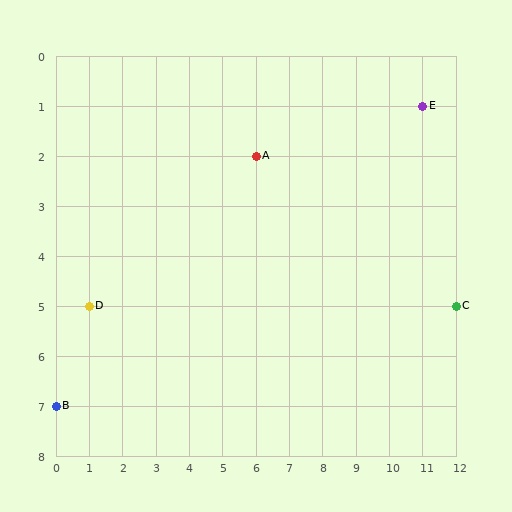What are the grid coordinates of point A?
Point A is at grid coordinates (6, 2).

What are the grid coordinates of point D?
Point D is at grid coordinates (1, 5).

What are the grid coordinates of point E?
Point E is at grid coordinates (11, 1).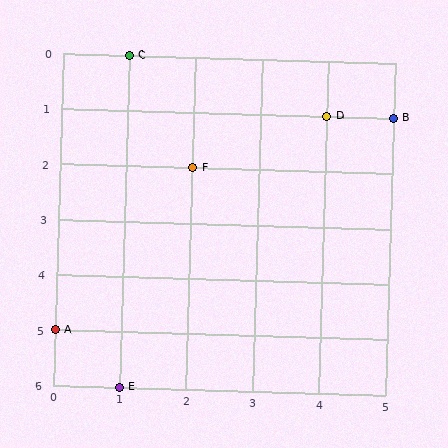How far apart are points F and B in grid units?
Points F and B are 3 columns and 1 row apart (about 3.2 grid units diagonally).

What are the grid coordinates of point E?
Point E is at grid coordinates (1, 6).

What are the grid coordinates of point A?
Point A is at grid coordinates (0, 5).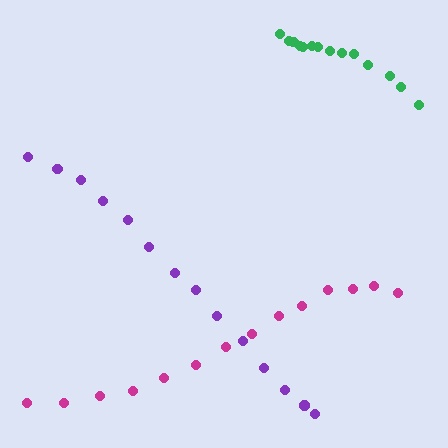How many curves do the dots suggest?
There are 3 distinct paths.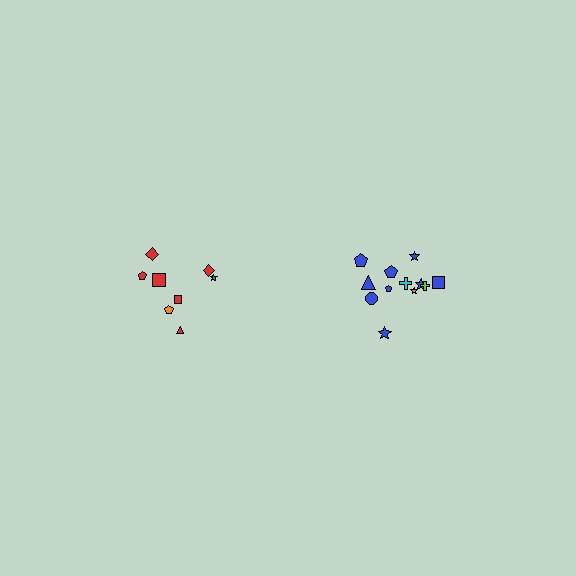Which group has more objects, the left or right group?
The right group.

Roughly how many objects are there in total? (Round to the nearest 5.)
Roughly 20 objects in total.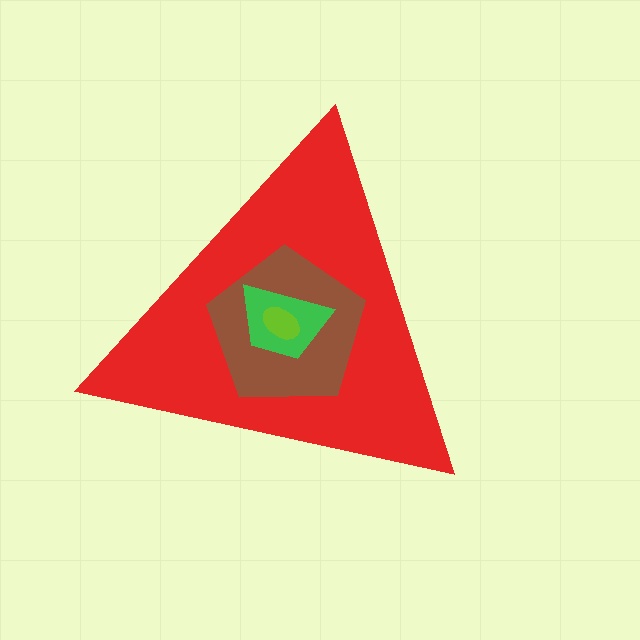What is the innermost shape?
The lime ellipse.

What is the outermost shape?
The red triangle.